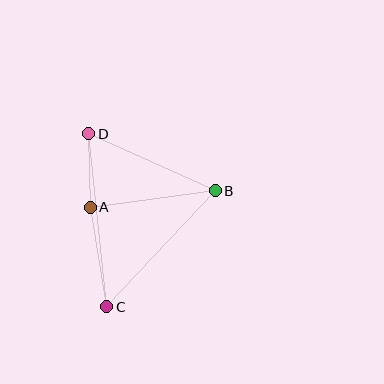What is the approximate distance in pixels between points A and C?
The distance between A and C is approximately 101 pixels.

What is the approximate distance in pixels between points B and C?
The distance between B and C is approximately 159 pixels.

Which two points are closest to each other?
Points A and D are closest to each other.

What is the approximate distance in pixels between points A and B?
The distance between A and B is approximately 126 pixels.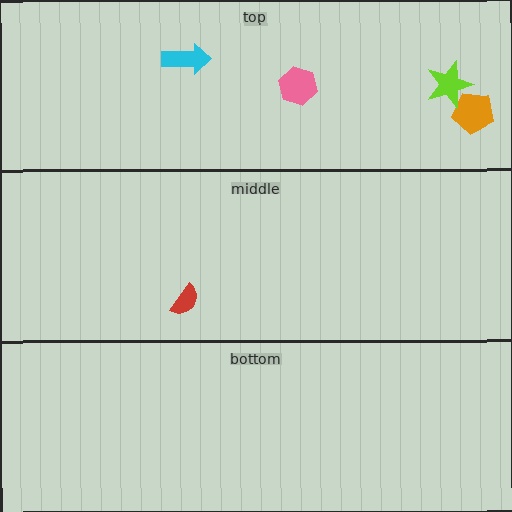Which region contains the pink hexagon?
The top region.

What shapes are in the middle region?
The red semicircle.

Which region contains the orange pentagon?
The top region.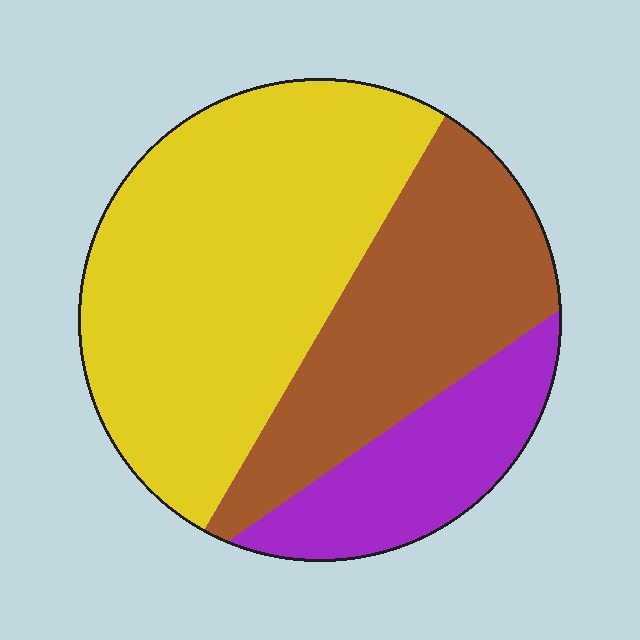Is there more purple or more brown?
Brown.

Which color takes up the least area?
Purple, at roughly 20%.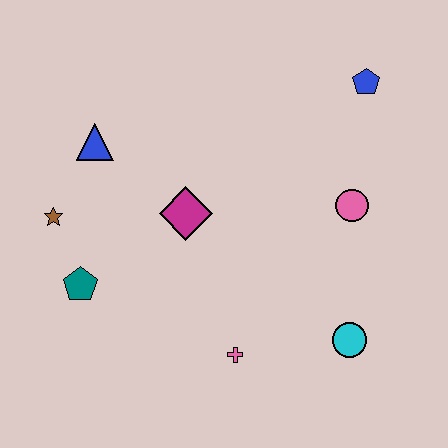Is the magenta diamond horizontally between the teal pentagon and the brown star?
No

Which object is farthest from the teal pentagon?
The blue pentagon is farthest from the teal pentagon.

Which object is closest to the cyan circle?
The pink cross is closest to the cyan circle.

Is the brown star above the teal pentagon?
Yes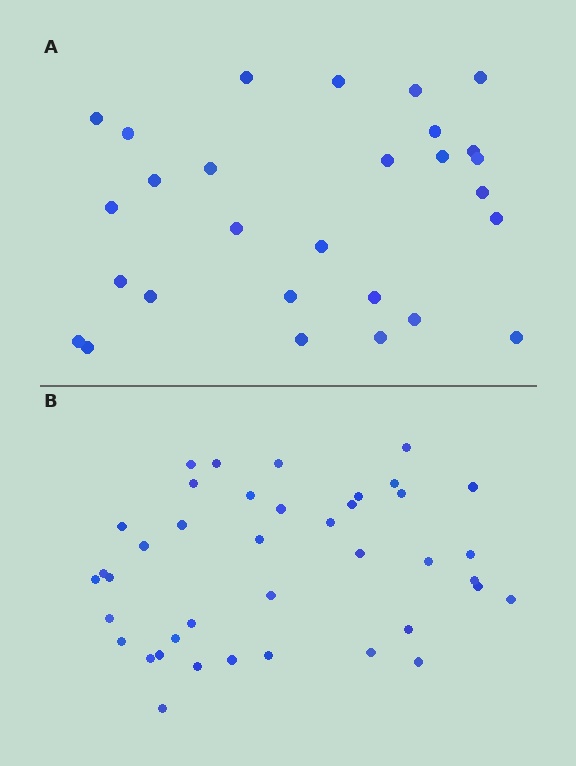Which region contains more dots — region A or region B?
Region B (the bottom region) has more dots.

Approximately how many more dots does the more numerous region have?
Region B has roughly 12 or so more dots than region A.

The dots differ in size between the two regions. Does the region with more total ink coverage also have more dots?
No. Region A has more total ink coverage because its dots are larger, but region B actually contains more individual dots. Total area can be misleading — the number of items is what matters here.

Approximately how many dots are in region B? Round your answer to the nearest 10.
About 40 dots.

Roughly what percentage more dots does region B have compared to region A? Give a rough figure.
About 45% more.